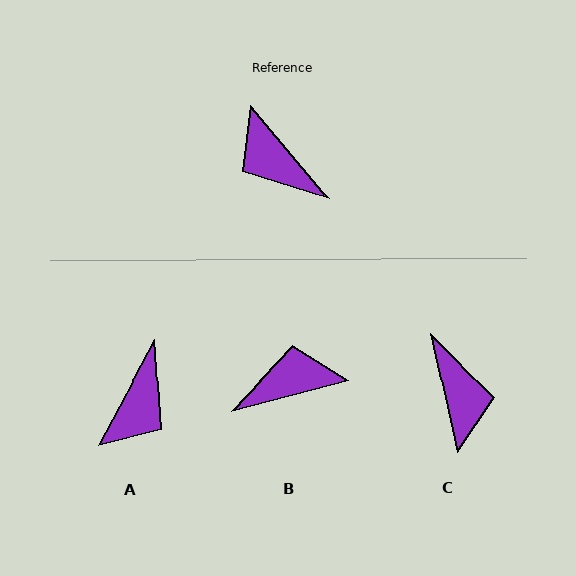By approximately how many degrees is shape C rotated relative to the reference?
Approximately 153 degrees counter-clockwise.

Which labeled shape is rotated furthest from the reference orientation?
C, about 153 degrees away.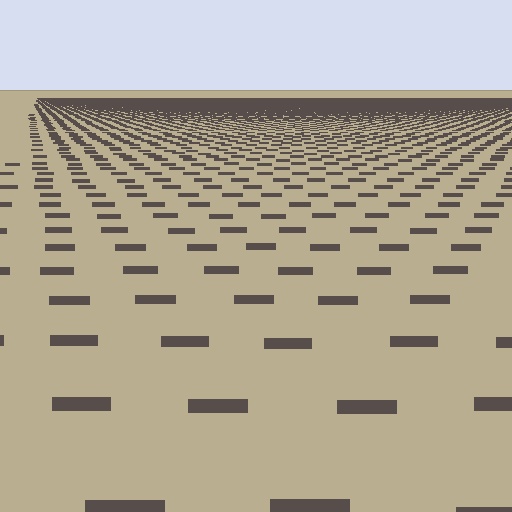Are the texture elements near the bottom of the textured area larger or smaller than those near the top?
Larger. Near the bottom, elements are closer to the viewer and appear at a bigger on-screen size.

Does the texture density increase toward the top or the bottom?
Density increases toward the top.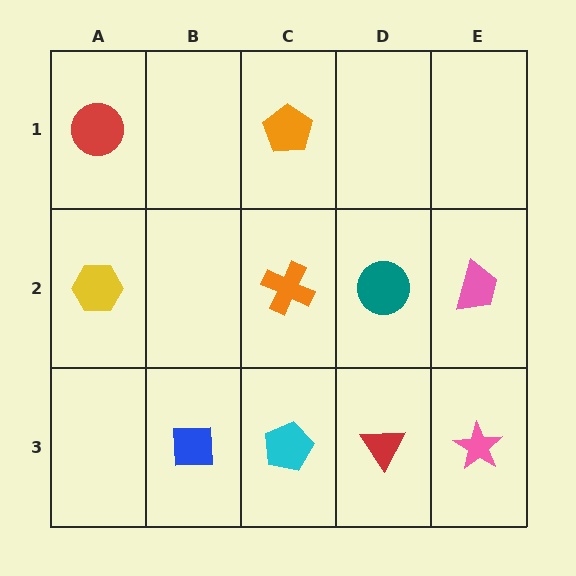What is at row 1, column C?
An orange pentagon.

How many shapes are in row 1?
2 shapes.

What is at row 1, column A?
A red circle.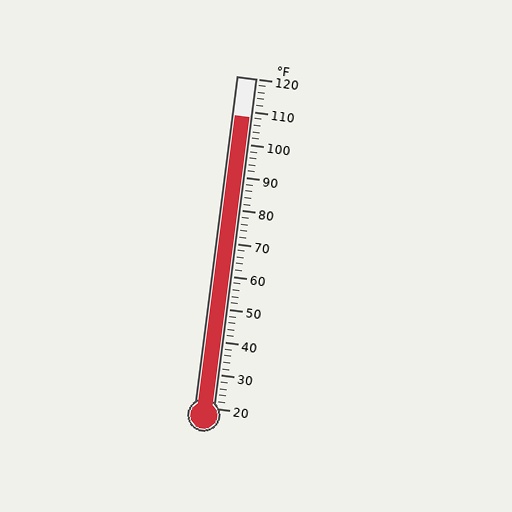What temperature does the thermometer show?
The thermometer shows approximately 108°F.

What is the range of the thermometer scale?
The thermometer scale ranges from 20°F to 120°F.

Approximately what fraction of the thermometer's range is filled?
The thermometer is filled to approximately 90% of its range.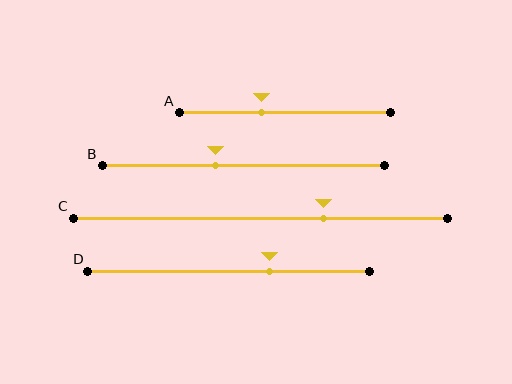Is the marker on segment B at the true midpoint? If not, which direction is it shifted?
No, the marker on segment B is shifted to the left by about 10% of the segment length.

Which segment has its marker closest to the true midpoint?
Segment B has its marker closest to the true midpoint.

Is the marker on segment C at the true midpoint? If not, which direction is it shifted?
No, the marker on segment C is shifted to the right by about 17% of the segment length.